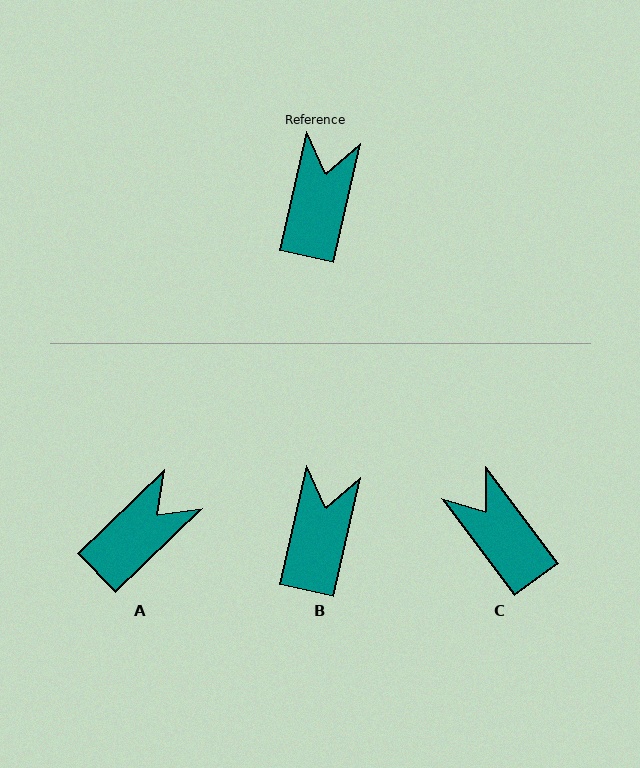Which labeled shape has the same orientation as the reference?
B.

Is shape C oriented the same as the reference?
No, it is off by about 49 degrees.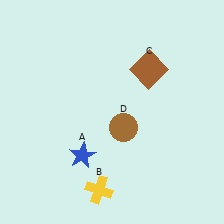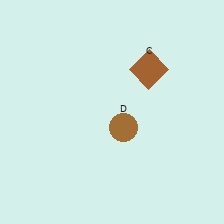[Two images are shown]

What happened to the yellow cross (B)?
The yellow cross (B) was removed in Image 2. It was in the bottom-left area of Image 1.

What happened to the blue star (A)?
The blue star (A) was removed in Image 2. It was in the bottom-left area of Image 1.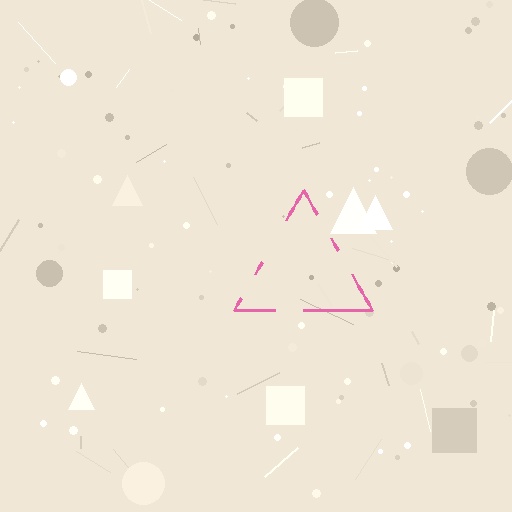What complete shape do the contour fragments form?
The contour fragments form a triangle.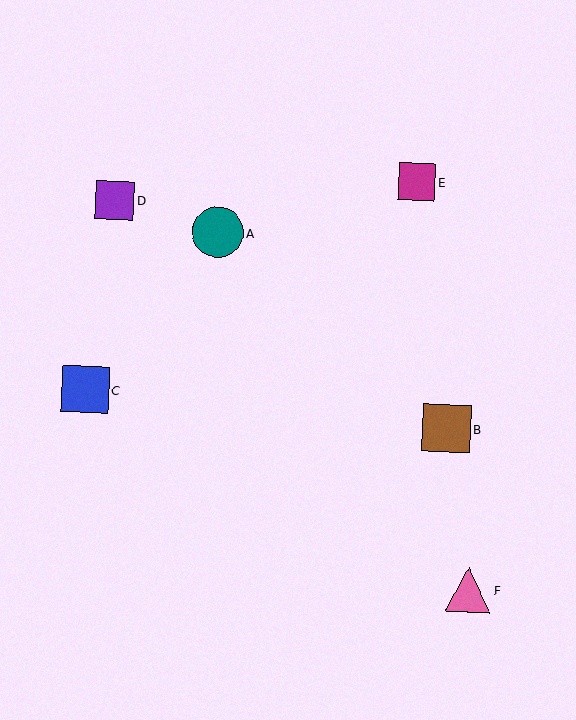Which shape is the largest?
The teal circle (labeled A) is the largest.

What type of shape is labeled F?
Shape F is a pink triangle.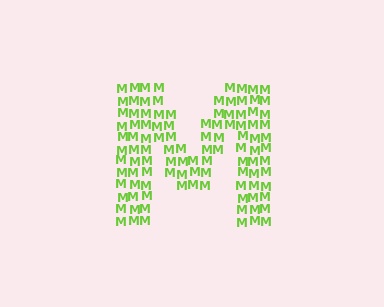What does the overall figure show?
The overall figure shows the letter M.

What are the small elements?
The small elements are letter M's.